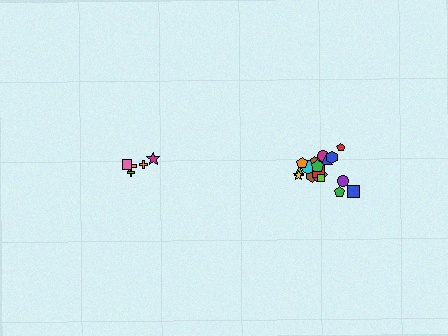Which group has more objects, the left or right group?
The right group.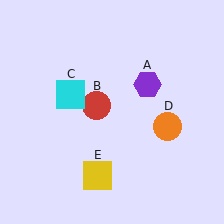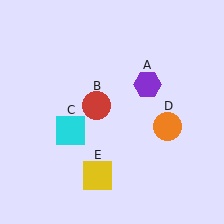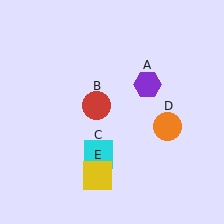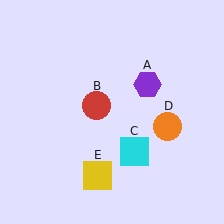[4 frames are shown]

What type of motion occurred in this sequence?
The cyan square (object C) rotated counterclockwise around the center of the scene.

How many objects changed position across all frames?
1 object changed position: cyan square (object C).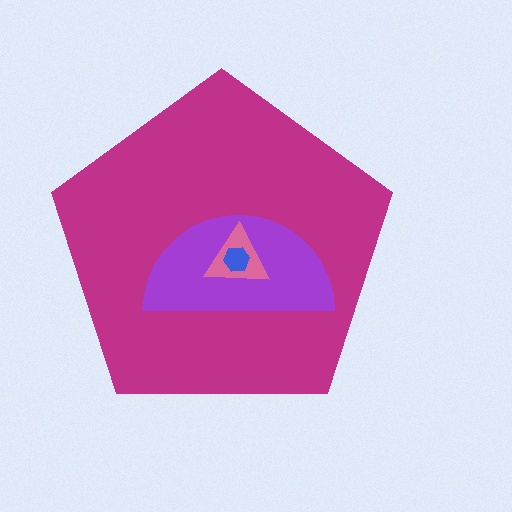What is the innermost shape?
The blue hexagon.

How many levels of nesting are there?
4.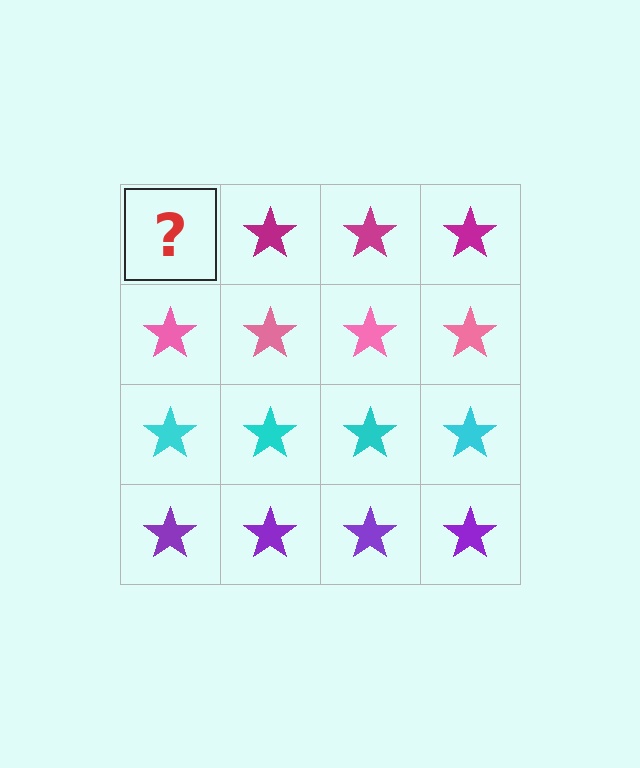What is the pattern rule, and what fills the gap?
The rule is that each row has a consistent color. The gap should be filled with a magenta star.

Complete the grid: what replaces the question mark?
The question mark should be replaced with a magenta star.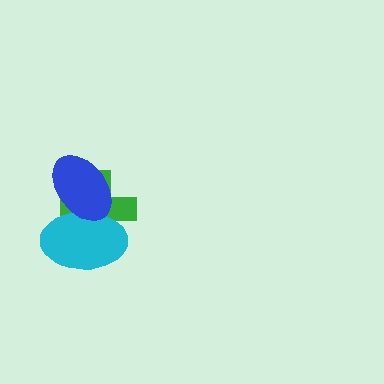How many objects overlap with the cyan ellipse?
2 objects overlap with the cyan ellipse.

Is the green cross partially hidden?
Yes, it is partially covered by another shape.